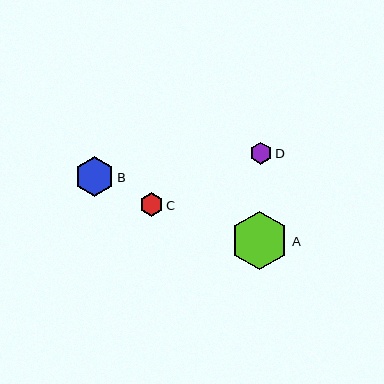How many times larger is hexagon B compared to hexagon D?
Hexagon B is approximately 1.8 times the size of hexagon D.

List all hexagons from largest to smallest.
From largest to smallest: A, B, C, D.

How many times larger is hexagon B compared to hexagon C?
Hexagon B is approximately 1.7 times the size of hexagon C.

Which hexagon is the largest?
Hexagon A is the largest with a size of approximately 58 pixels.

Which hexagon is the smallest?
Hexagon D is the smallest with a size of approximately 22 pixels.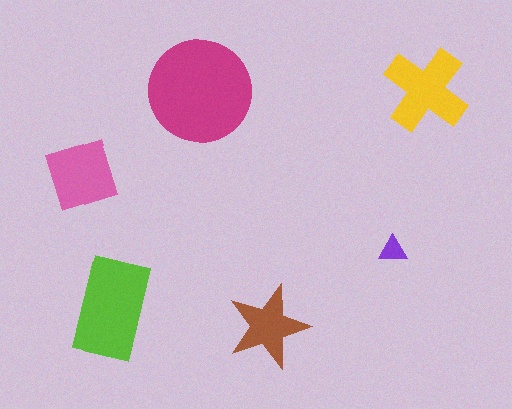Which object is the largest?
The magenta circle.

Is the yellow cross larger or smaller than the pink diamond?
Larger.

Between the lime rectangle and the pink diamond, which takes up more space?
The lime rectangle.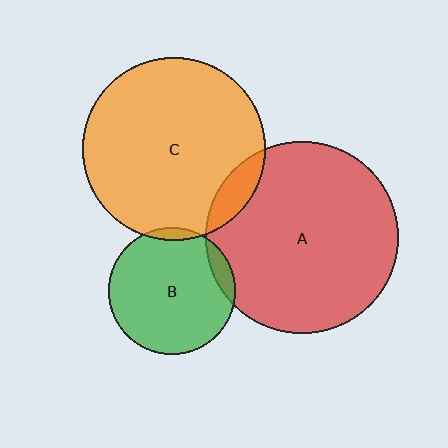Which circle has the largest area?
Circle A (red).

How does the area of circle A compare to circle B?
Approximately 2.3 times.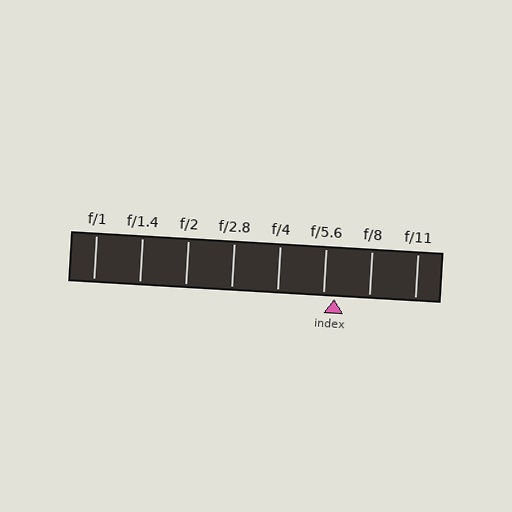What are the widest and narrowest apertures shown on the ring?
The widest aperture shown is f/1 and the narrowest is f/11.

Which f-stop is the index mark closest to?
The index mark is closest to f/5.6.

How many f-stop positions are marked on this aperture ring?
There are 8 f-stop positions marked.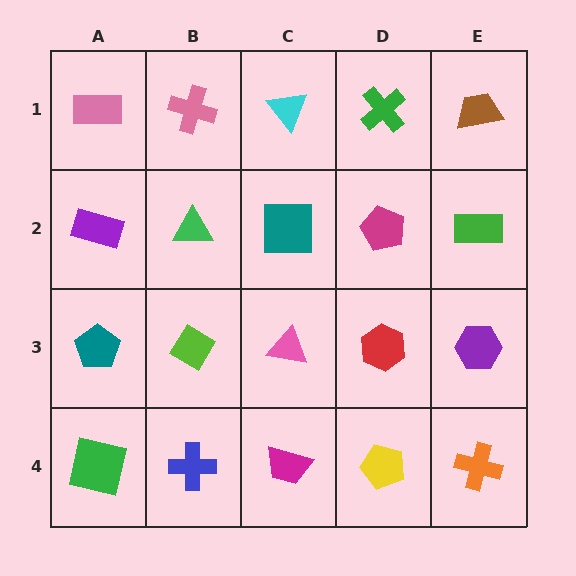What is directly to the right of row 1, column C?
A green cross.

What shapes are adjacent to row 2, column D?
A green cross (row 1, column D), a red hexagon (row 3, column D), a teal square (row 2, column C), a green rectangle (row 2, column E).